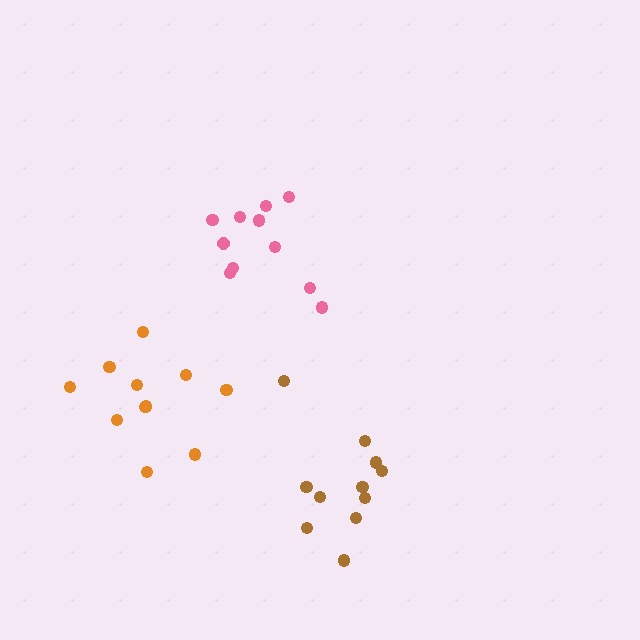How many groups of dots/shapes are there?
There are 3 groups.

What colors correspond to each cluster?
The clusters are colored: brown, pink, orange.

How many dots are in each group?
Group 1: 11 dots, Group 2: 11 dots, Group 3: 11 dots (33 total).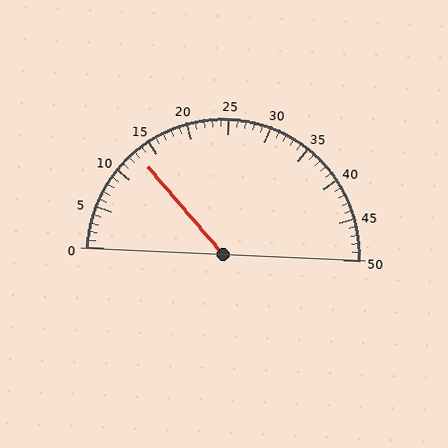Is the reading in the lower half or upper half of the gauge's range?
The reading is in the lower half of the range (0 to 50).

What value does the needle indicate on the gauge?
The needle indicates approximately 13.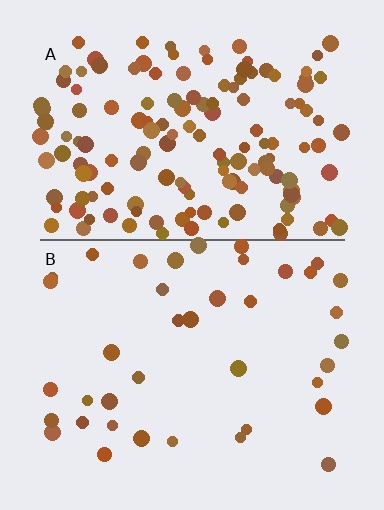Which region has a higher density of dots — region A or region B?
A (the top).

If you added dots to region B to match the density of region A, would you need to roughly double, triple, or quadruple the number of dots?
Approximately quadruple.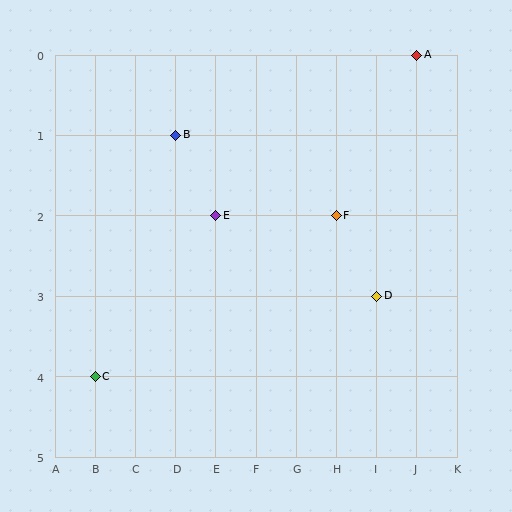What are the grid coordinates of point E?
Point E is at grid coordinates (E, 2).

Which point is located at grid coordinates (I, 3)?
Point D is at (I, 3).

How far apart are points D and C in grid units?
Points D and C are 7 columns and 1 row apart (about 7.1 grid units diagonally).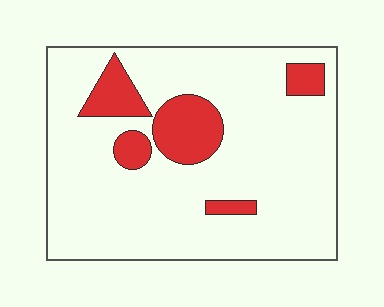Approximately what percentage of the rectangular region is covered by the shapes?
Approximately 15%.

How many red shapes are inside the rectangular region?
5.